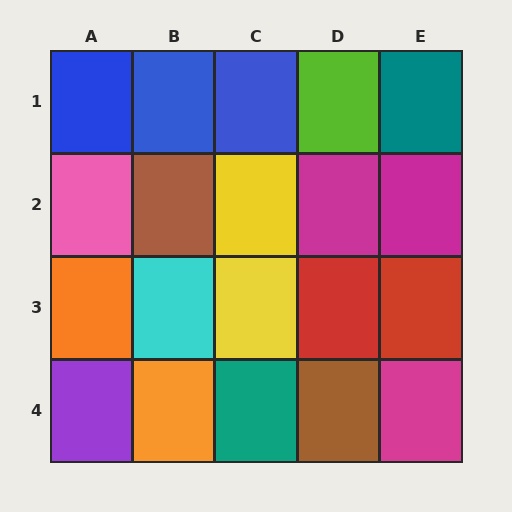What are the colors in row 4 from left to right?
Purple, orange, teal, brown, magenta.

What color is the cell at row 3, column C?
Yellow.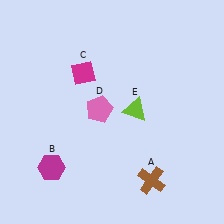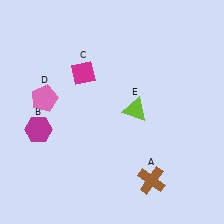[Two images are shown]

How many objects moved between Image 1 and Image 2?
2 objects moved between the two images.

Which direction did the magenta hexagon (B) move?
The magenta hexagon (B) moved up.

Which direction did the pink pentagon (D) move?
The pink pentagon (D) moved left.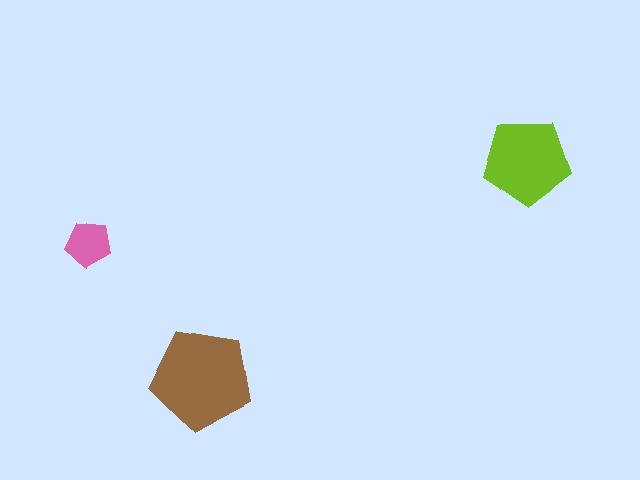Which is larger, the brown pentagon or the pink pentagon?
The brown one.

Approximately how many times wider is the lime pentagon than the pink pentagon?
About 2 times wider.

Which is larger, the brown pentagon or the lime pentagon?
The brown one.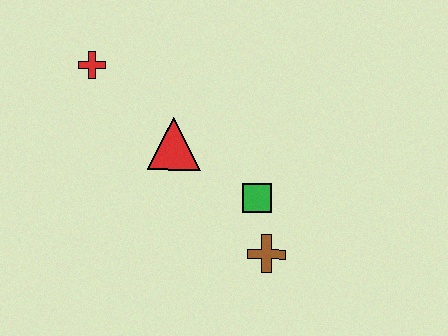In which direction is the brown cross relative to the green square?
The brown cross is below the green square.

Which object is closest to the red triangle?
The green square is closest to the red triangle.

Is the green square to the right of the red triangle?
Yes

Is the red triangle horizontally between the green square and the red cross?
Yes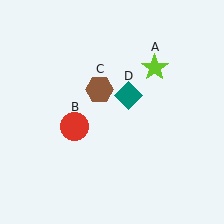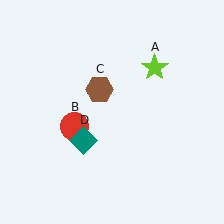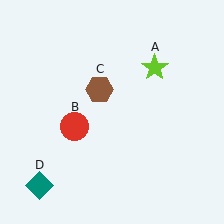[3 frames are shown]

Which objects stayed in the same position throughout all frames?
Lime star (object A) and red circle (object B) and brown hexagon (object C) remained stationary.